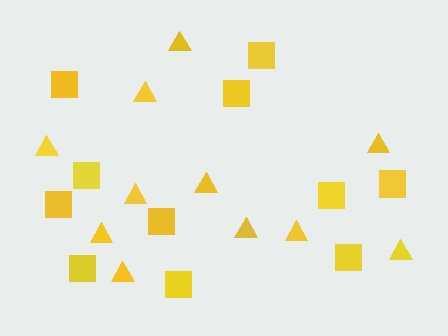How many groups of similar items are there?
There are 2 groups: one group of triangles (11) and one group of squares (11).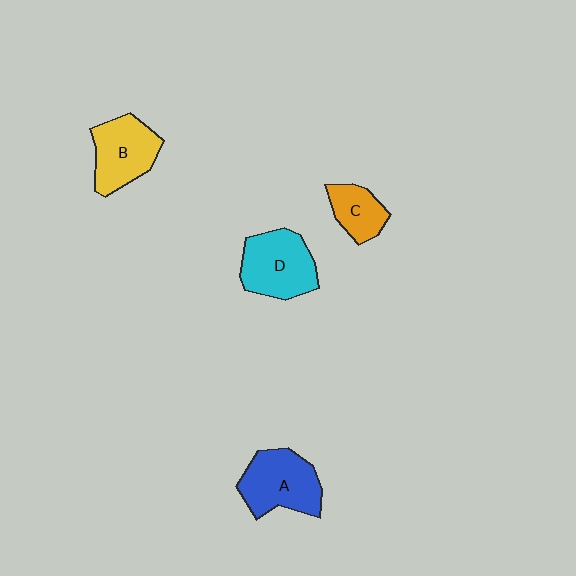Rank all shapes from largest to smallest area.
From largest to smallest: A (blue), D (cyan), B (yellow), C (orange).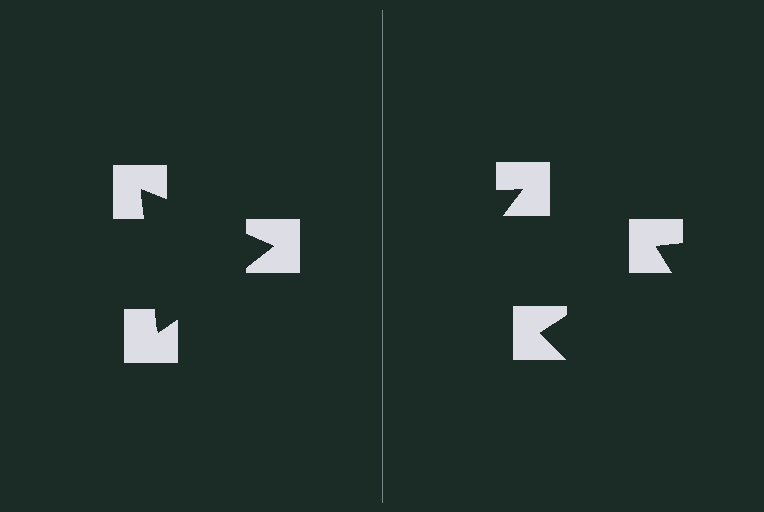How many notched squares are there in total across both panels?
6 — 3 on each side.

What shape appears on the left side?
An illusory triangle.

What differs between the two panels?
The notched squares are positioned identically on both sides; only the wedge orientations differ. On the left they align to a triangle; on the right they are misaligned.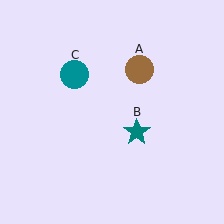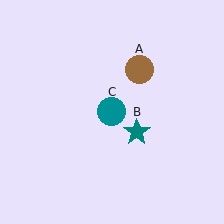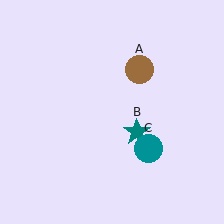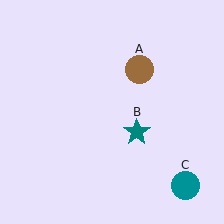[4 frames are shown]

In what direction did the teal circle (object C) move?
The teal circle (object C) moved down and to the right.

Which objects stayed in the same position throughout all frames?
Brown circle (object A) and teal star (object B) remained stationary.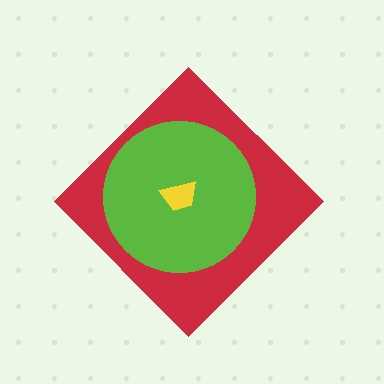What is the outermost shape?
The red diamond.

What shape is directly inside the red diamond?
The lime circle.